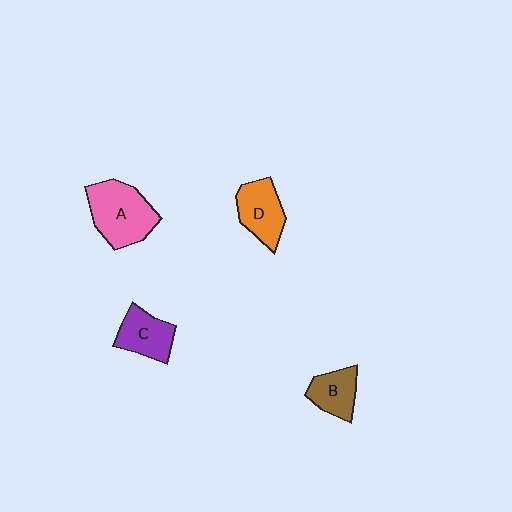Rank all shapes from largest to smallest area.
From largest to smallest: A (pink), D (orange), C (purple), B (brown).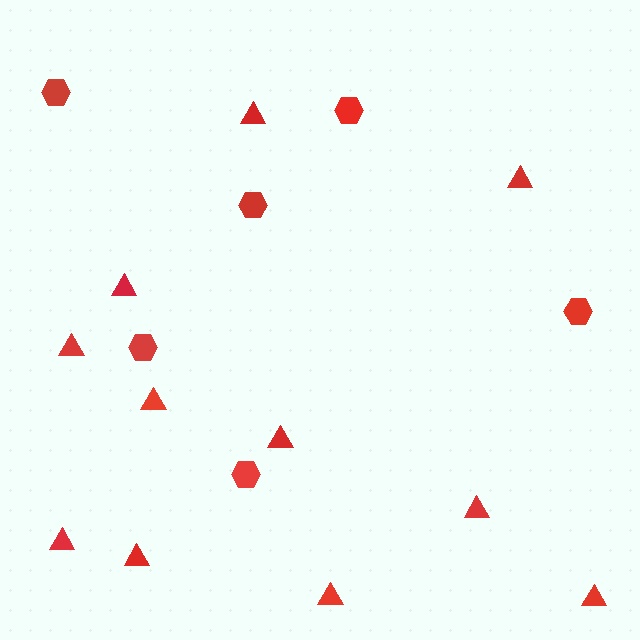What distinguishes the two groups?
There are 2 groups: one group of hexagons (6) and one group of triangles (11).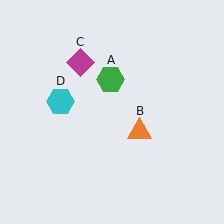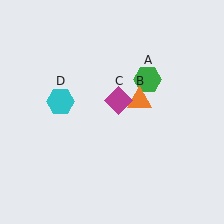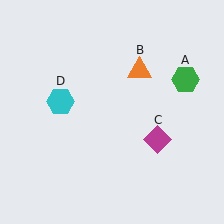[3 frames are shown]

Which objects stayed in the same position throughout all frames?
Cyan hexagon (object D) remained stationary.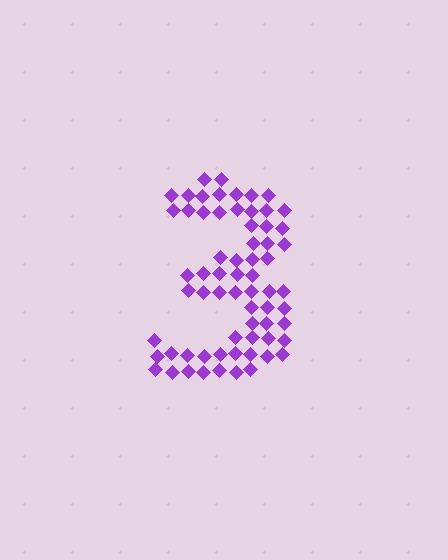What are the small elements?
The small elements are diamonds.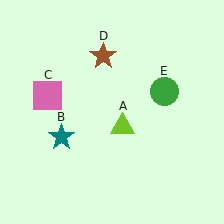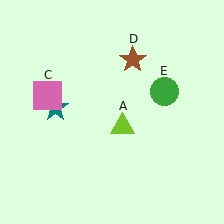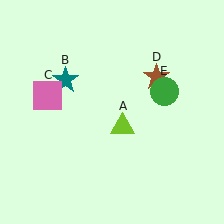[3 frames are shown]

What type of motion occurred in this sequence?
The teal star (object B), brown star (object D) rotated clockwise around the center of the scene.